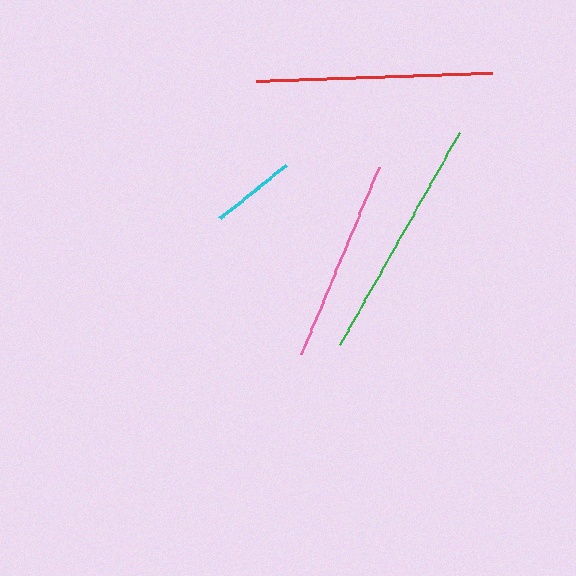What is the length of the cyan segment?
The cyan segment is approximately 85 pixels long.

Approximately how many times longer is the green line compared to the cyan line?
The green line is approximately 2.9 times the length of the cyan line.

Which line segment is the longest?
The green line is the longest at approximately 244 pixels.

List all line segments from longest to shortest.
From longest to shortest: green, red, pink, cyan.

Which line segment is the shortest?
The cyan line is the shortest at approximately 85 pixels.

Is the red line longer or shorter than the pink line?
The red line is longer than the pink line.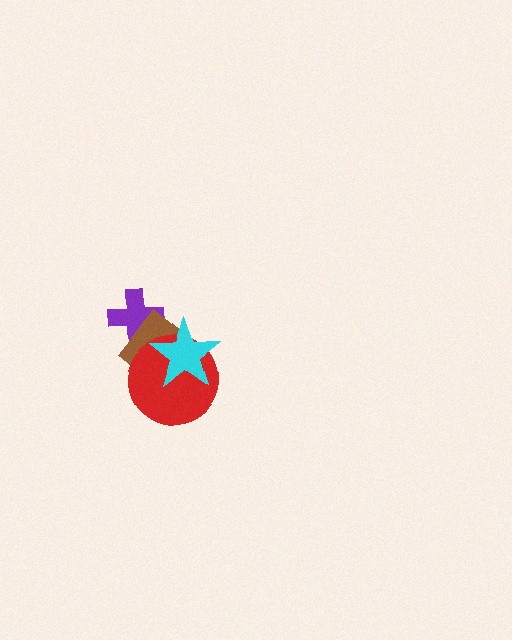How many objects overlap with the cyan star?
2 objects overlap with the cyan star.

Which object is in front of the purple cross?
The brown diamond is in front of the purple cross.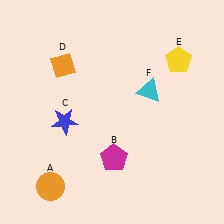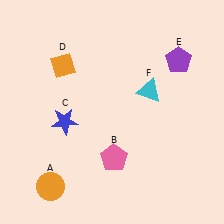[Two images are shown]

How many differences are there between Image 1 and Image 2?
There are 2 differences between the two images.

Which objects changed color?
B changed from magenta to pink. E changed from yellow to purple.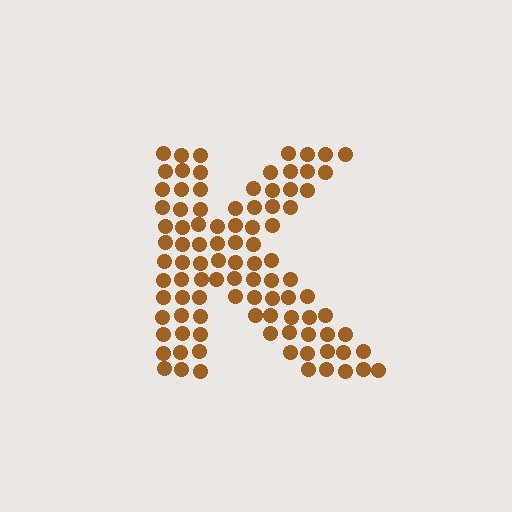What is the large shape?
The large shape is the letter K.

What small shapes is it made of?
It is made of small circles.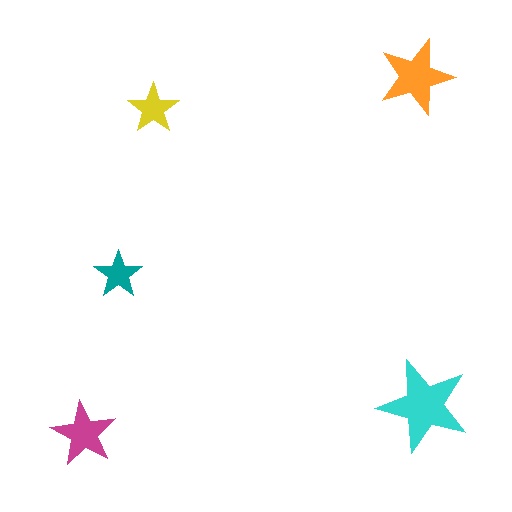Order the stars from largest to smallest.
the cyan one, the orange one, the magenta one, the yellow one, the teal one.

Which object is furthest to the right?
The cyan star is rightmost.